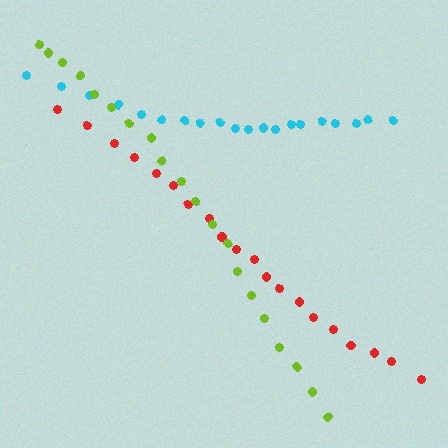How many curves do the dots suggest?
There are 3 distinct paths.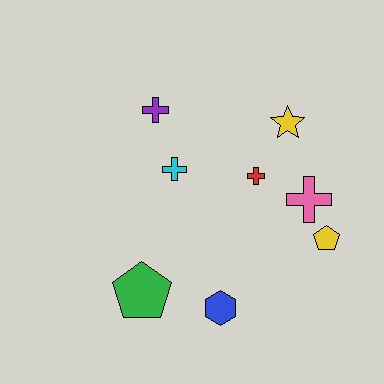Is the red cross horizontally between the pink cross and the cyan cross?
Yes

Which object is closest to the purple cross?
The cyan cross is closest to the purple cross.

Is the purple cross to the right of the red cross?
No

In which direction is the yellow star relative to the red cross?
The yellow star is above the red cross.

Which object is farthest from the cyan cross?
The yellow pentagon is farthest from the cyan cross.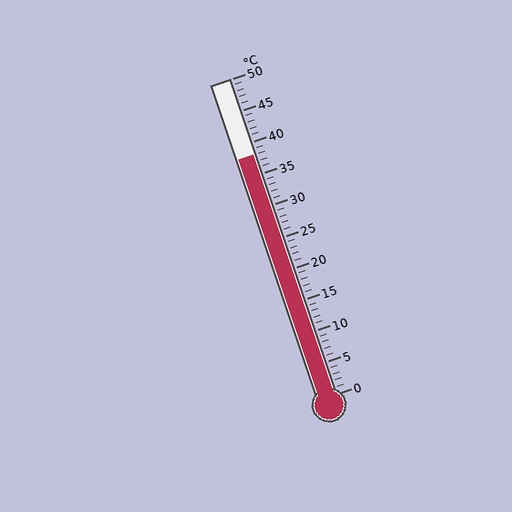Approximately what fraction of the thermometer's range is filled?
The thermometer is filled to approximately 75% of its range.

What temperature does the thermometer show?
The thermometer shows approximately 38°C.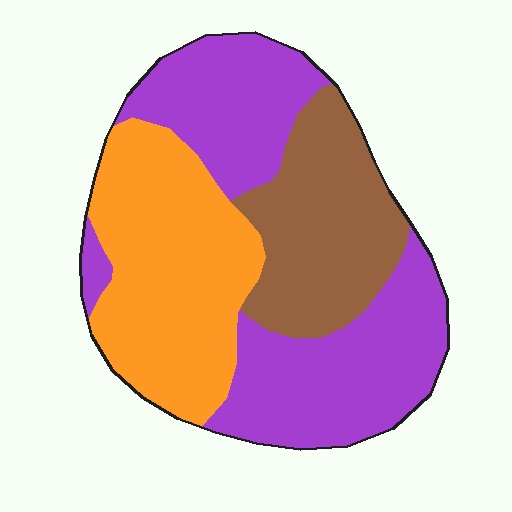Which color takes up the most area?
Purple, at roughly 45%.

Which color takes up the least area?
Brown, at roughly 25%.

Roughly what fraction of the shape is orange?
Orange takes up about one third (1/3) of the shape.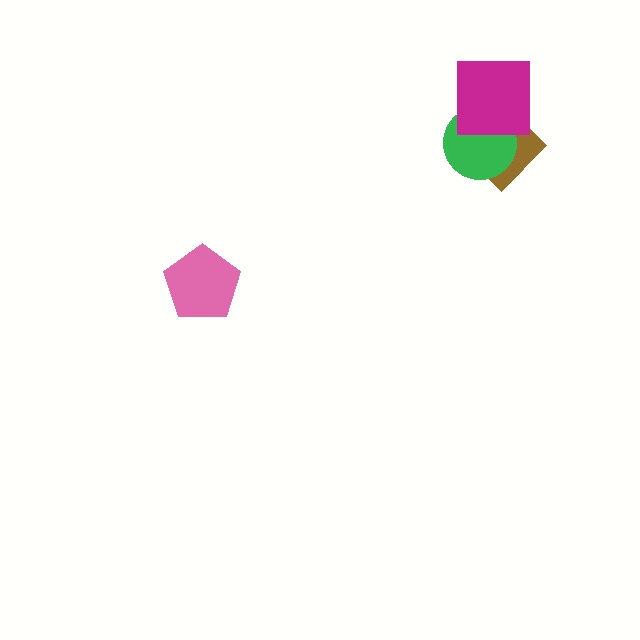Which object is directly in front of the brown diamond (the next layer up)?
The green circle is directly in front of the brown diamond.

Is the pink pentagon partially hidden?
No, no other shape covers it.